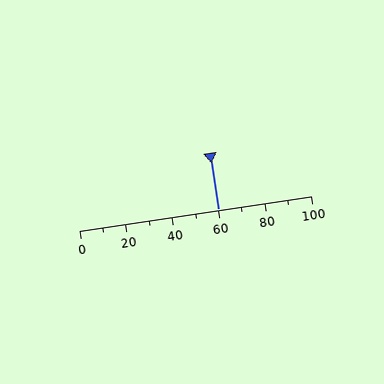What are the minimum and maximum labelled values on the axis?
The axis runs from 0 to 100.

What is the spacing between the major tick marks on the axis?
The major ticks are spaced 20 apart.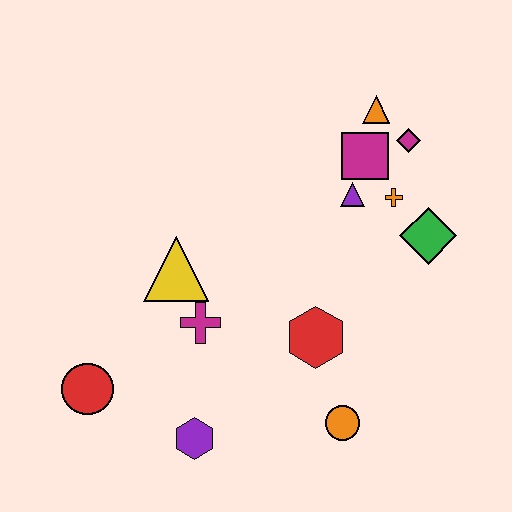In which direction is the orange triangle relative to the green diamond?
The orange triangle is above the green diamond.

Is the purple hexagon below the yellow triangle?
Yes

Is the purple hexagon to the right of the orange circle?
No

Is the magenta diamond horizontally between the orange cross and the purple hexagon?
No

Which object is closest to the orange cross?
The purple triangle is closest to the orange cross.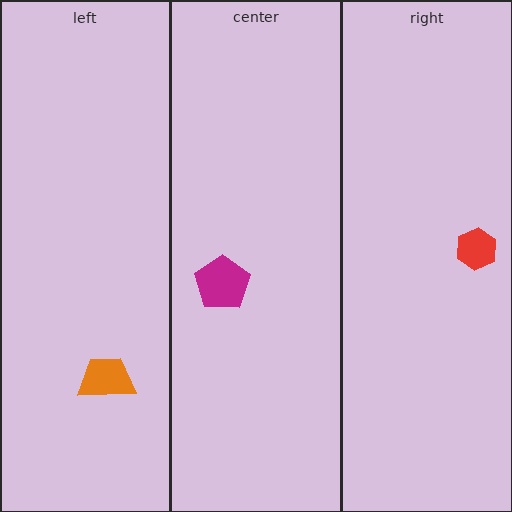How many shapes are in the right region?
1.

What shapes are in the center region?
The magenta pentagon.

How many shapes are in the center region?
1.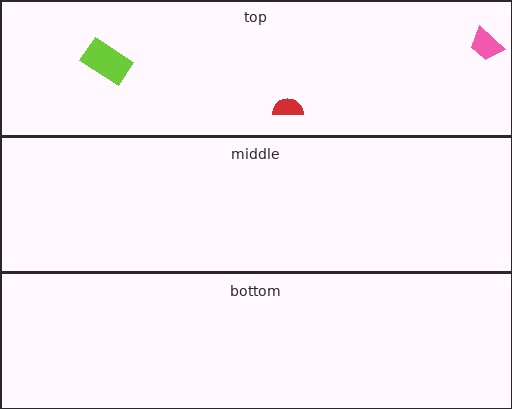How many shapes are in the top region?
3.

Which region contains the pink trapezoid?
The top region.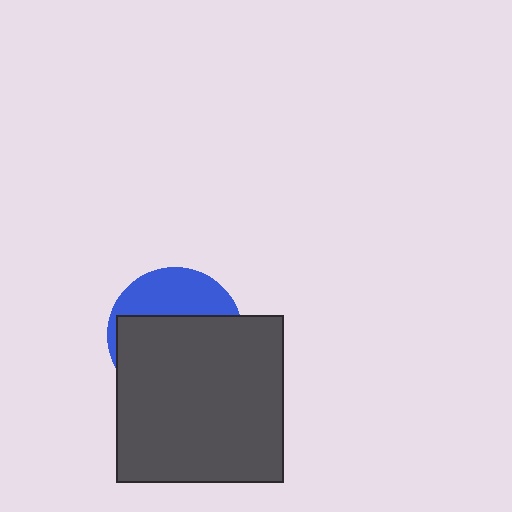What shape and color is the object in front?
The object in front is a dark gray square.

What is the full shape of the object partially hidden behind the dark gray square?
The partially hidden object is a blue circle.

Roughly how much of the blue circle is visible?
A small part of it is visible (roughly 34%).